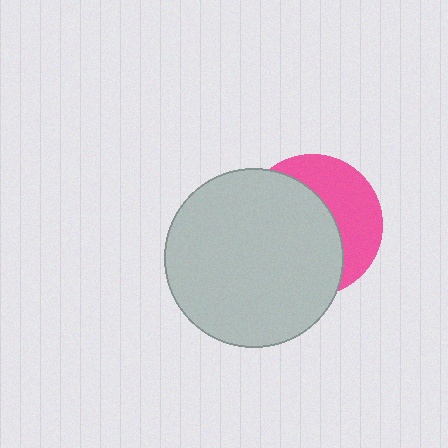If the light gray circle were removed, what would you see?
You would see the complete pink circle.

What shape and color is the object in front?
The object in front is a light gray circle.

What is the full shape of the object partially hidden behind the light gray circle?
The partially hidden object is a pink circle.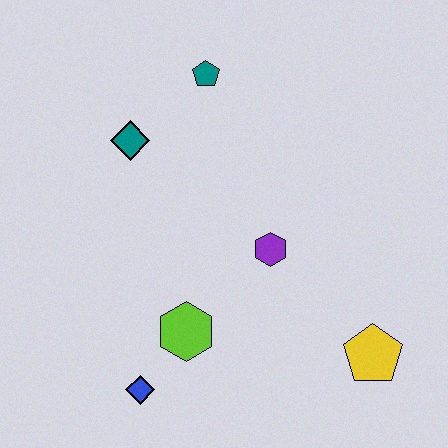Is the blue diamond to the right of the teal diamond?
Yes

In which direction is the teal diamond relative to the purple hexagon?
The teal diamond is to the left of the purple hexagon.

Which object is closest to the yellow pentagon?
The purple hexagon is closest to the yellow pentagon.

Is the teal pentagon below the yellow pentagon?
No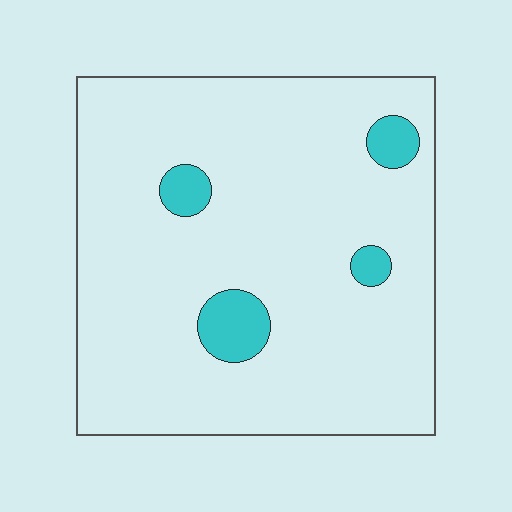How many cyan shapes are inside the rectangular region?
4.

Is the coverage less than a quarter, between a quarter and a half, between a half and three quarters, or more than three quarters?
Less than a quarter.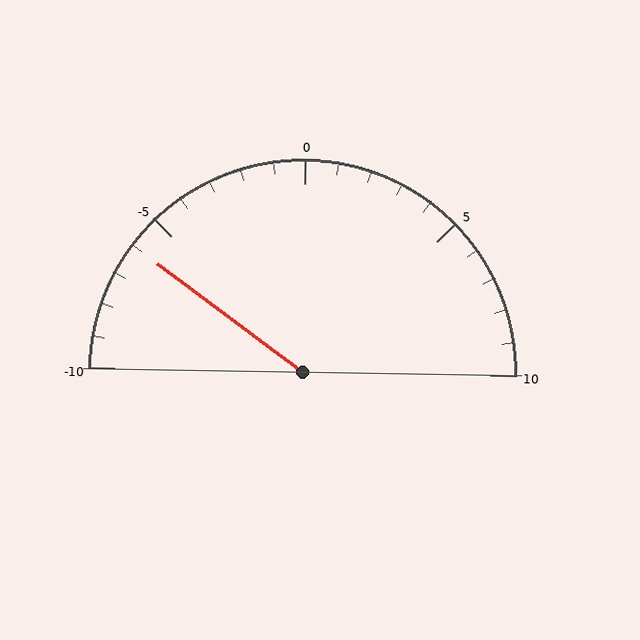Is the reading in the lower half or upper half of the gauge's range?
The reading is in the lower half of the range (-10 to 10).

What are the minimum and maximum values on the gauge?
The gauge ranges from -10 to 10.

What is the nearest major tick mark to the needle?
The nearest major tick mark is -5.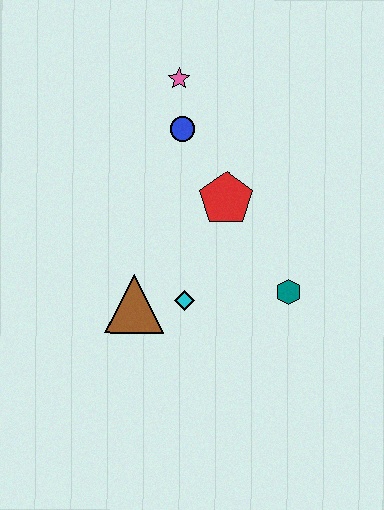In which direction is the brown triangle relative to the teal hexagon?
The brown triangle is to the left of the teal hexagon.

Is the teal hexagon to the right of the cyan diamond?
Yes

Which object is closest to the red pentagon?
The blue circle is closest to the red pentagon.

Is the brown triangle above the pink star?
No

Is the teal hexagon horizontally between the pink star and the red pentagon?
No